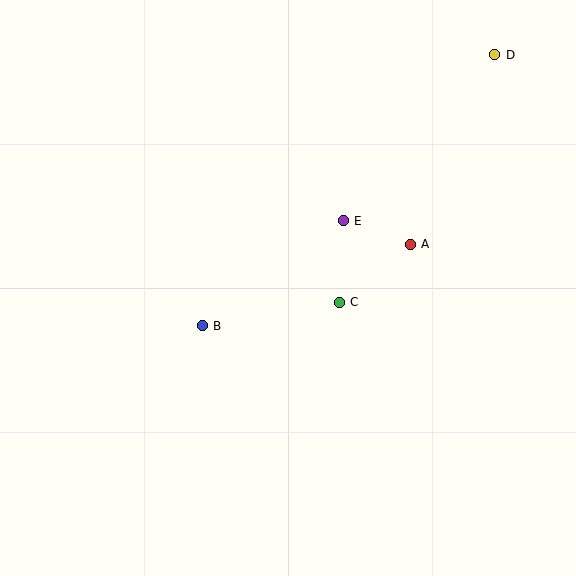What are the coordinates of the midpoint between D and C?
The midpoint between D and C is at (417, 178).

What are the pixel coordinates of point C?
Point C is at (339, 302).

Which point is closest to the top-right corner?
Point D is closest to the top-right corner.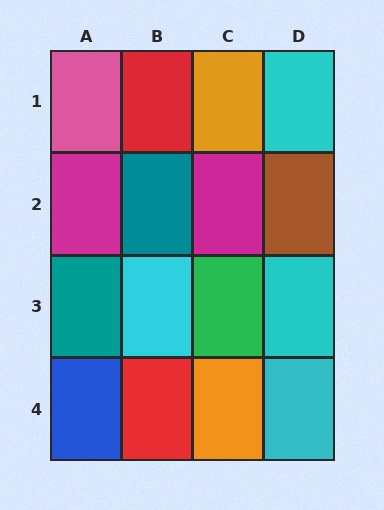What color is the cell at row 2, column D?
Brown.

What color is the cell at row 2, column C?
Magenta.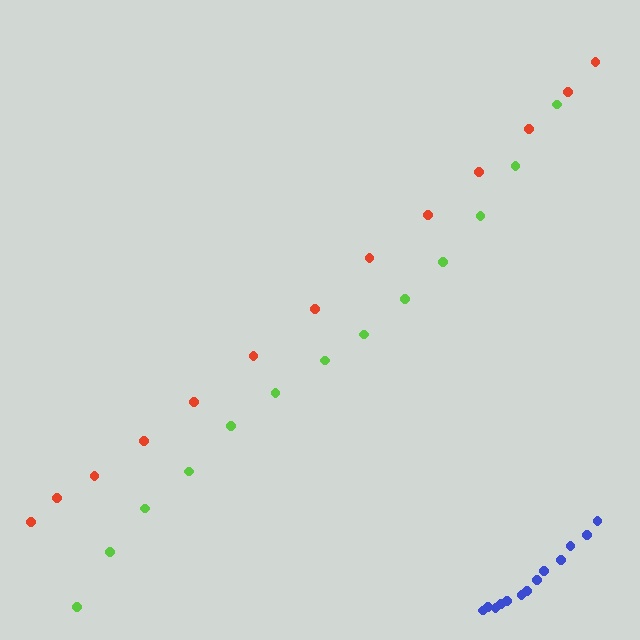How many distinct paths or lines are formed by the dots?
There are 3 distinct paths.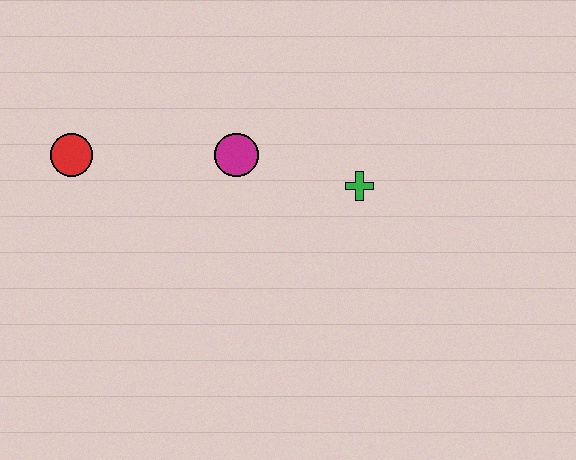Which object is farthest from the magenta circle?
The red circle is farthest from the magenta circle.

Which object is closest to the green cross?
The magenta circle is closest to the green cross.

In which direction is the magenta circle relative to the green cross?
The magenta circle is to the left of the green cross.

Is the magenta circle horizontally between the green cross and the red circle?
Yes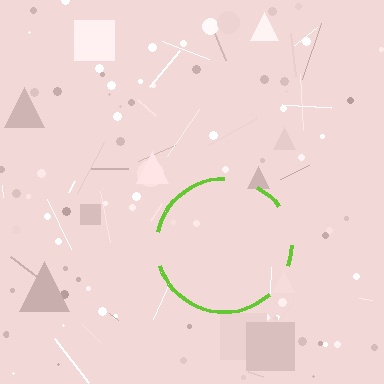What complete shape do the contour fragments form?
The contour fragments form a circle.